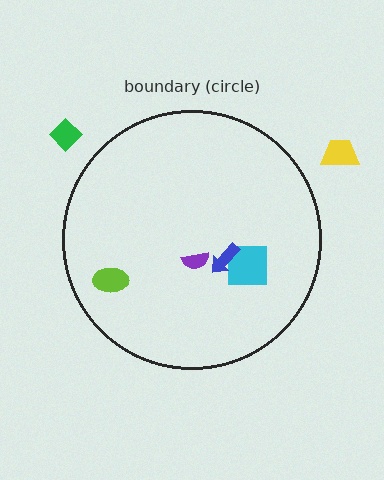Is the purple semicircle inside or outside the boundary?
Inside.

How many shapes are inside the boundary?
4 inside, 2 outside.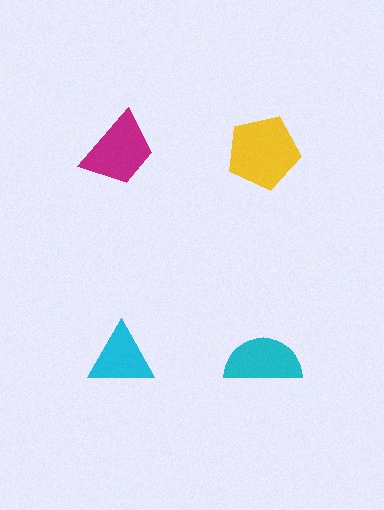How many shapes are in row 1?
2 shapes.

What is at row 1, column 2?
A yellow pentagon.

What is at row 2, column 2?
A cyan semicircle.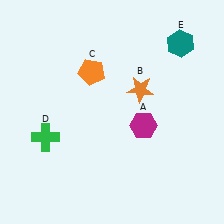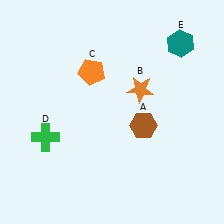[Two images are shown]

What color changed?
The hexagon (A) changed from magenta in Image 1 to brown in Image 2.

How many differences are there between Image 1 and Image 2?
There is 1 difference between the two images.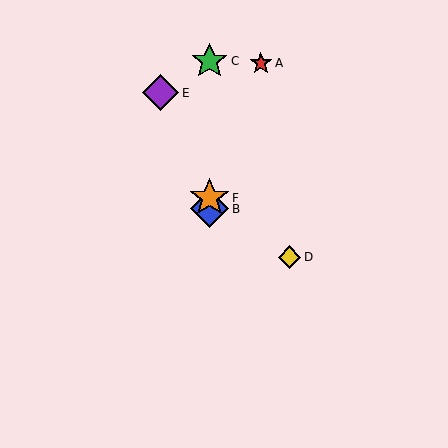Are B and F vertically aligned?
Yes, both are at x≈210.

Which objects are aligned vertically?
Objects B, C, F are aligned vertically.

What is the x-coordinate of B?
Object B is at x≈210.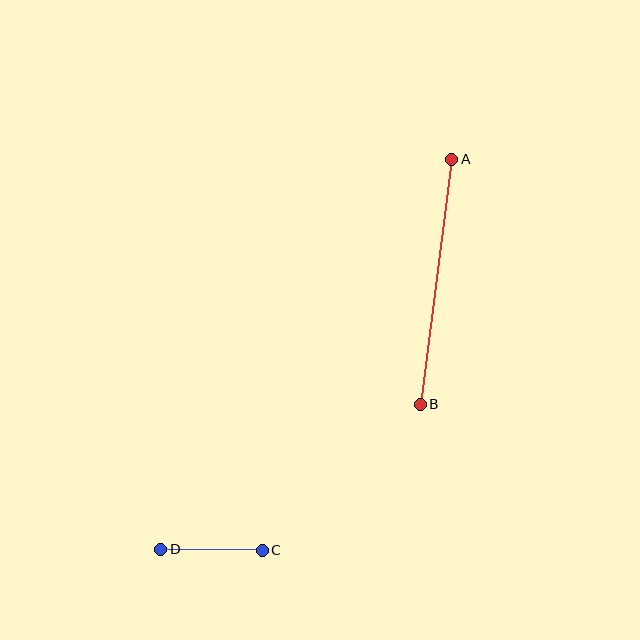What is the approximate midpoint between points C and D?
The midpoint is at approximately (212, 550) pixels.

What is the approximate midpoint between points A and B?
The midpoint is at approximately (436, 282) pixels.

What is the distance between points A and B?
The distance is approximately 247 pixels.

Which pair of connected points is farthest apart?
Points A and B are farthest apart.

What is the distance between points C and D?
The distance is approximately 102 pixels.